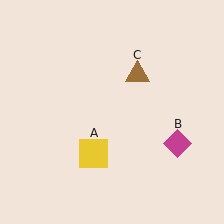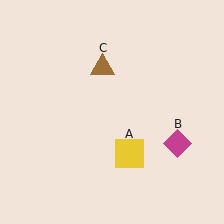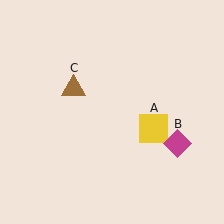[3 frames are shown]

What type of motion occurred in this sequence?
The yellow square (object A), brown triangle (object C) rotated counterclockwise around the center of the scene.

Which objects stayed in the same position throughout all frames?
Magenta diamond (object B) remained stationary.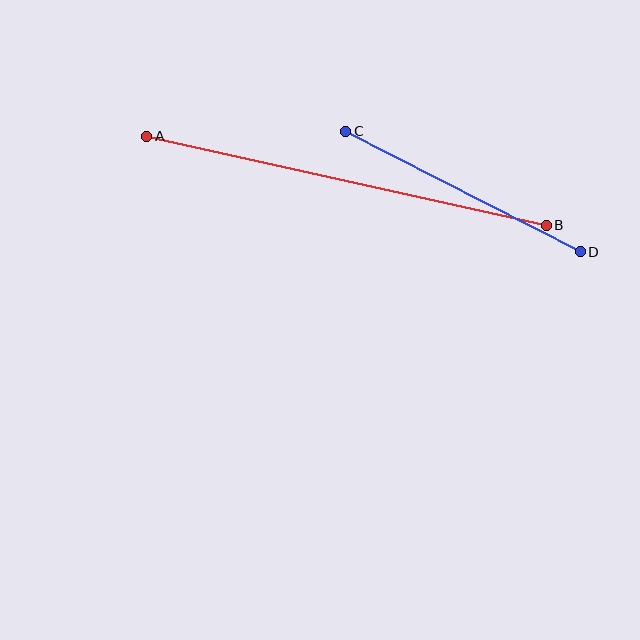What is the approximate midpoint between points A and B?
The midpoint is at approximately (346, 181) pixels.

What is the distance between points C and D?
The distance is approximately 264 pixels.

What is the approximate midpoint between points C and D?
The midpoint is at approximately (463, 192) pixels.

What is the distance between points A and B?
The distance is approximately 409 pixels.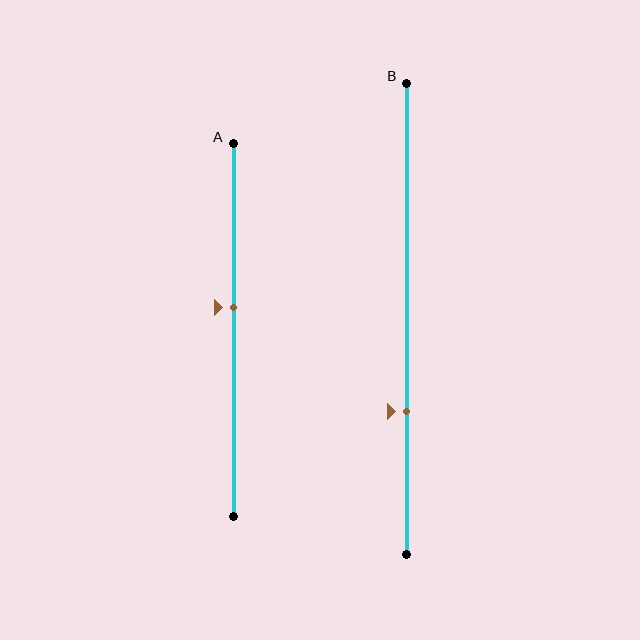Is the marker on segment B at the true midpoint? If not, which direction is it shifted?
No, the marker on segment B is shifted downward by about 20% of the segment length.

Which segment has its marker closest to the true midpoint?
Segment A has its marker closest to the true midpoint.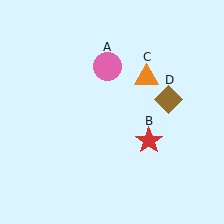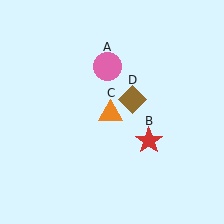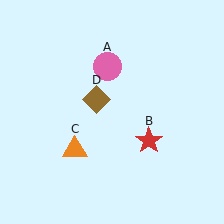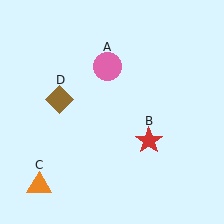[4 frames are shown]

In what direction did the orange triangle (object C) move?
The orange triangle (object C) moved down and to the left.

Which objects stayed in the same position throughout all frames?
Pink circle (object A) and red star (object B) remained stationary.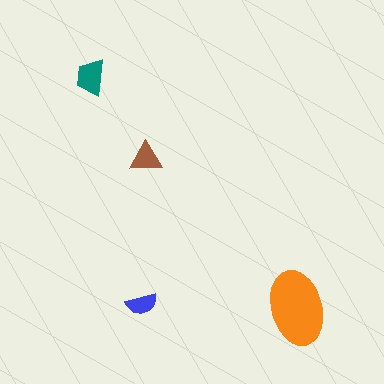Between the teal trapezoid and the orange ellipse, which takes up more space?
The orange ellipse.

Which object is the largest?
The orange ellipse.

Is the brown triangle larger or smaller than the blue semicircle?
Larger.